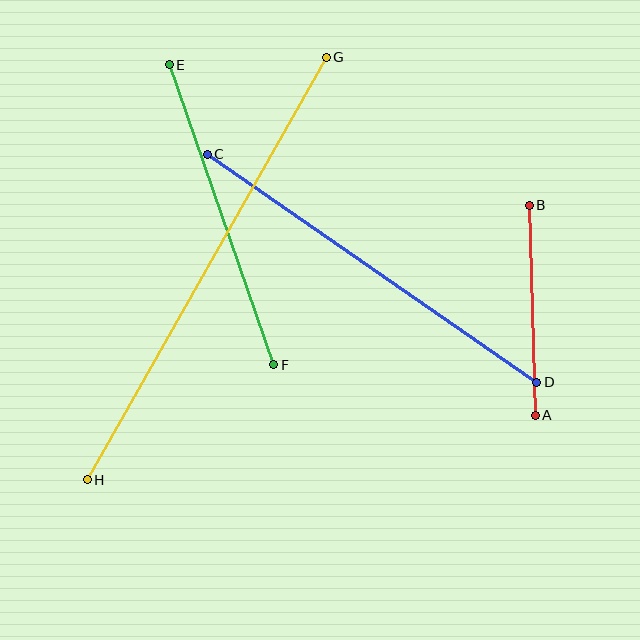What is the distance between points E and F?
The distance is approximately 317 pixels.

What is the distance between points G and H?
The distance is approximately 486 pixels.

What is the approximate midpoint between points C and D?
The midpoint is at approximately (372, 268) pixels.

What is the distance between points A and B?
The distance is approximately 210 pixels.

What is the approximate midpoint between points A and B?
The midpoint is at approximately (532, 310) pixels.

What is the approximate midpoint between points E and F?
The midpoint is at approximately (222, 215) pixels.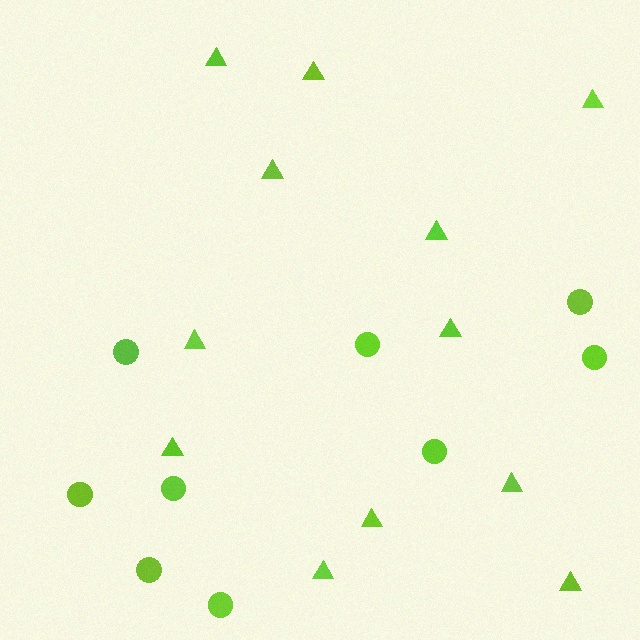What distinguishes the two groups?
There are 2 groups: one group of circles (9) and one group of triangles (12).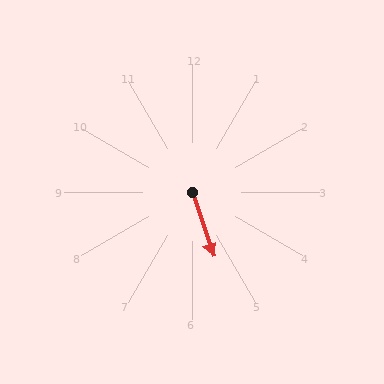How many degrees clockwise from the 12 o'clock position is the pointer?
Approximately 162 degrees.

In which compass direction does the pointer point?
South.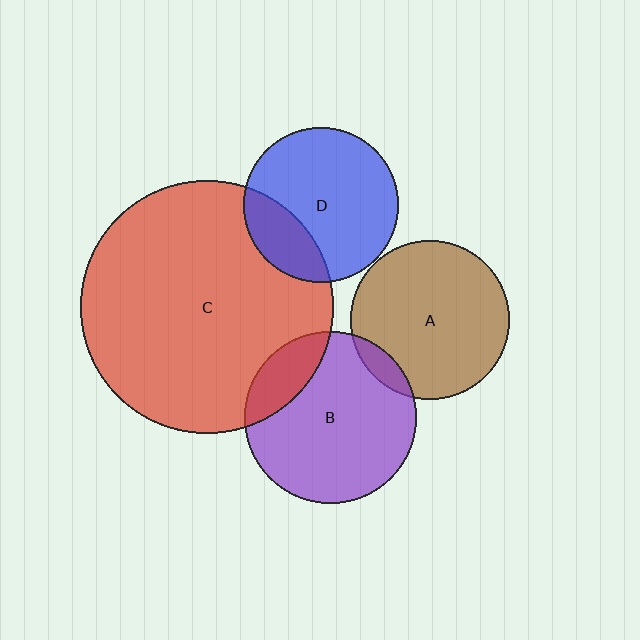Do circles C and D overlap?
Yes.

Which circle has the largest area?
Circle C (red).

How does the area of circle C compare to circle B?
Approximately 2.2 times.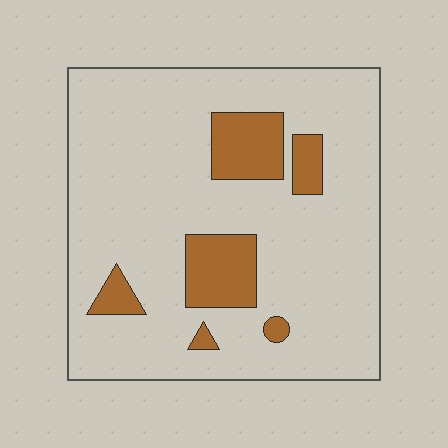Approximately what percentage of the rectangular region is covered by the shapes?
Approximately 15%.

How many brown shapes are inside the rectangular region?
6.